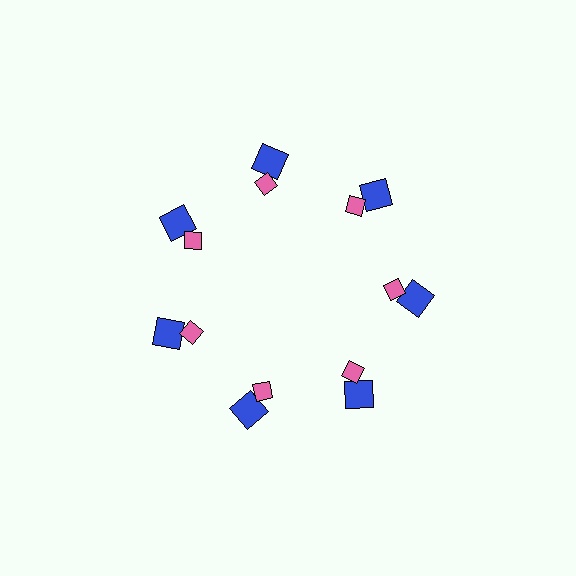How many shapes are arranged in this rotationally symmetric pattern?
There are 14 shapes, arranged in 7 groups of 2.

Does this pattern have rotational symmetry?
Yes, this pattern has 7-fold rotational symmetry. It looks the same after rotating 51 degrees around the center.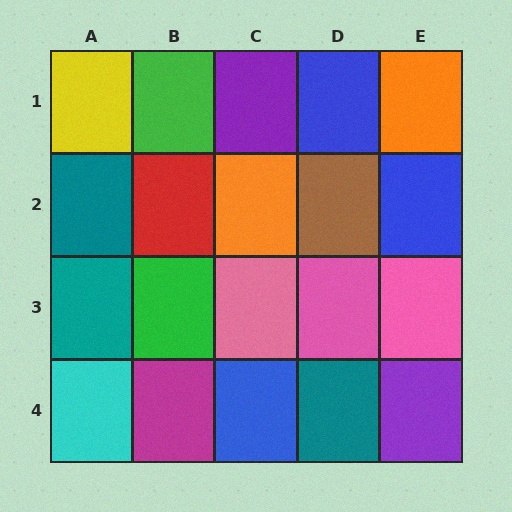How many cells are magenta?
1 cell is magenta.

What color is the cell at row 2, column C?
Orange.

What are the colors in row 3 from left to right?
Teal, green, pink, pink, pink.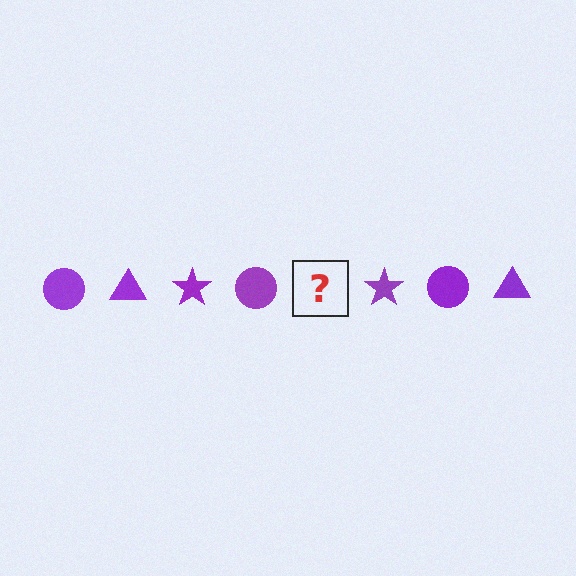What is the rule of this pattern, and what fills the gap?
The rule is that the pattern cycles through circle, triangle, star shapes in purple. The gap should be filled with a purple triangle.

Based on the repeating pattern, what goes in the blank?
The blank should be a purple triangle.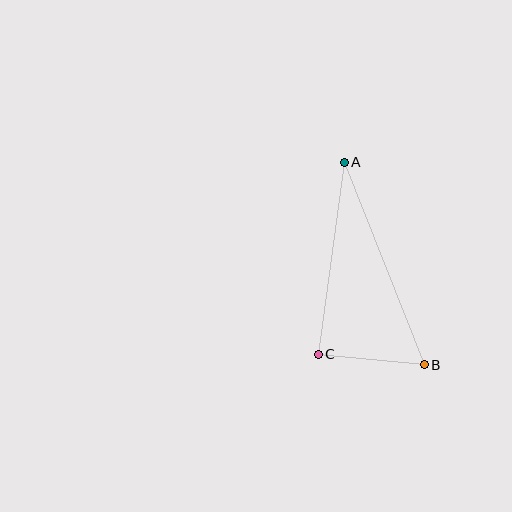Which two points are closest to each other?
Points B and C are closest to each other.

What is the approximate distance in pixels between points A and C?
The distance between A and C is approximately 194 pixels.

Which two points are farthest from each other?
Points A and B are farthest from each other.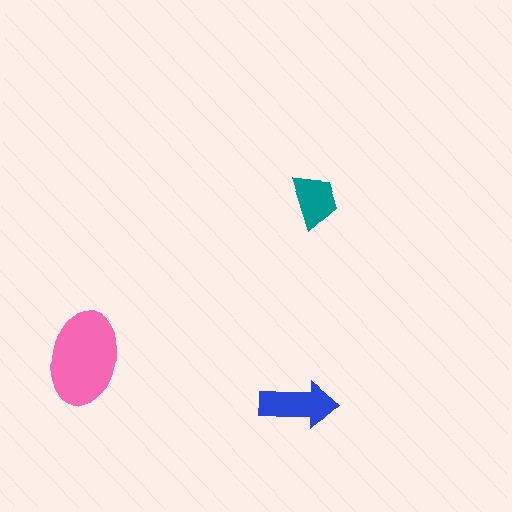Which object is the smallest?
The teal trapezoid.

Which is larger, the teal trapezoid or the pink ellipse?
The pink ellipse.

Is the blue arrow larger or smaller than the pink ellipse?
Smaller.